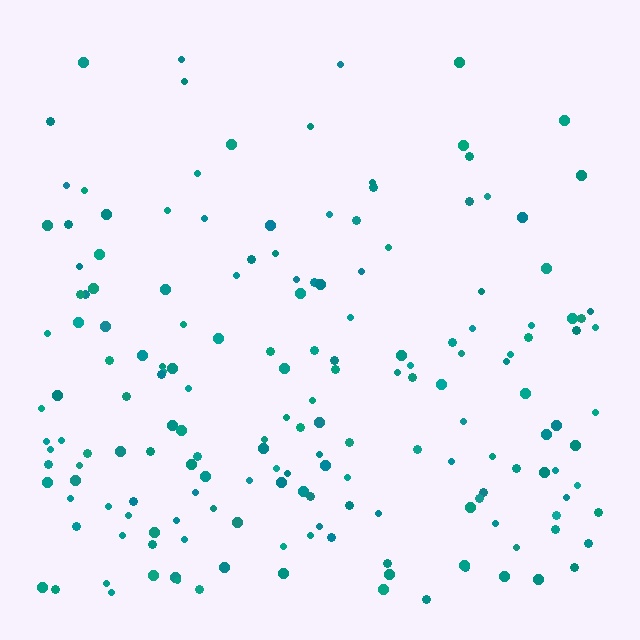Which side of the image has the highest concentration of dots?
The bottom.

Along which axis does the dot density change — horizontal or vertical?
Vertical.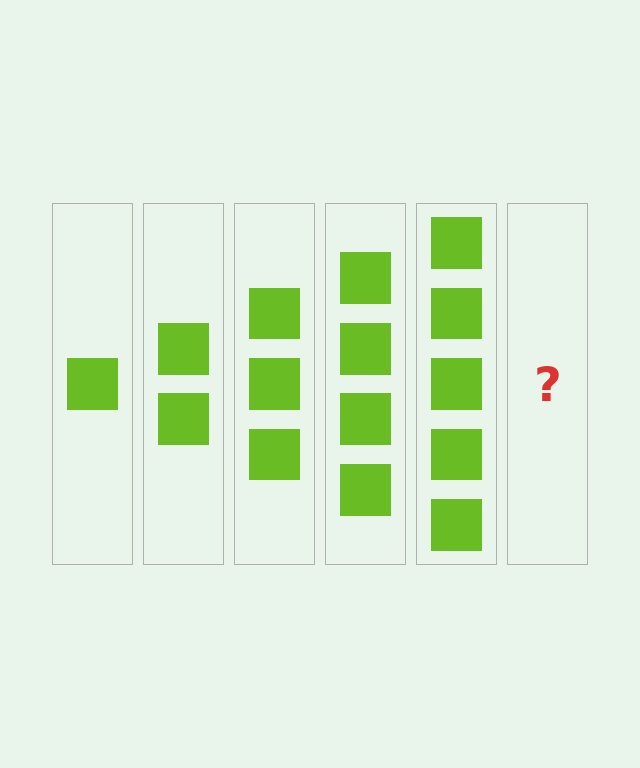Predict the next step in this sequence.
The next step is 6 squares.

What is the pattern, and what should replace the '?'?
The pattern is that each step adds one more square. The '?' should be 6 squares.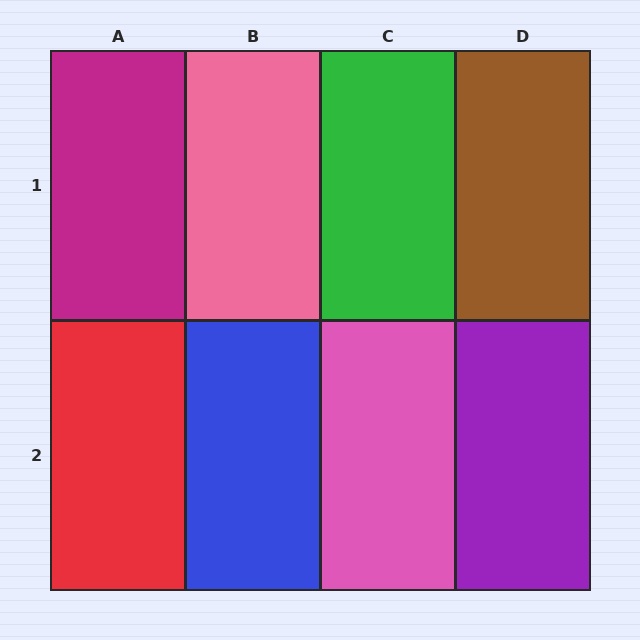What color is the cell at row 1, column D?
Brown.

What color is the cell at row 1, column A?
Magenta.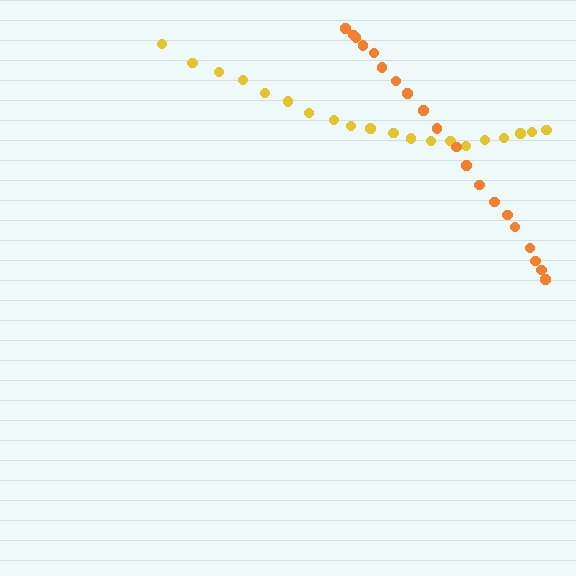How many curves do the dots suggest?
There are 2 distinct paths.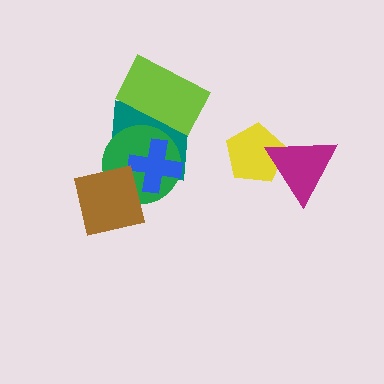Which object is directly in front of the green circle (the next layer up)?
The blue cross is directly in front of the green circle.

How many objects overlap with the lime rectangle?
1 object overlaps with the lime rectangle.